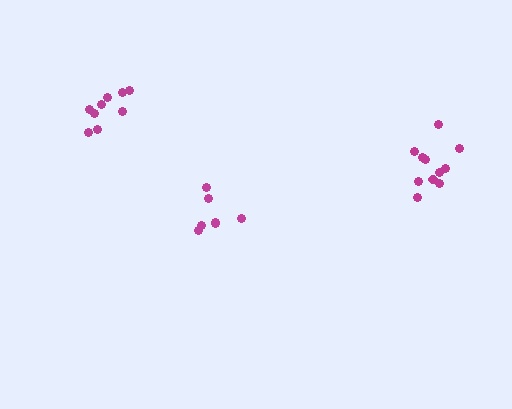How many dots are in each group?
Group 1: 9 dots, Group 2: 11 dots, Group 3: 7 dots (27 total).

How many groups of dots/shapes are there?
There are 3 groups.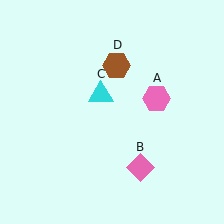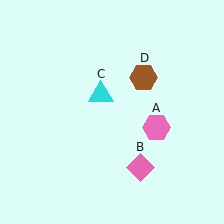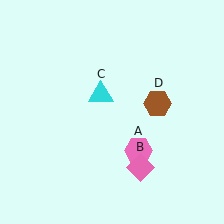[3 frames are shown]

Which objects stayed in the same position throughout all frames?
Pink diamond (object B) and cyan triangle (object C) remained stationary.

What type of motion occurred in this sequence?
The pink hexagon (object A), brown hexagon (object D) rotated clockwise around the center of the scene.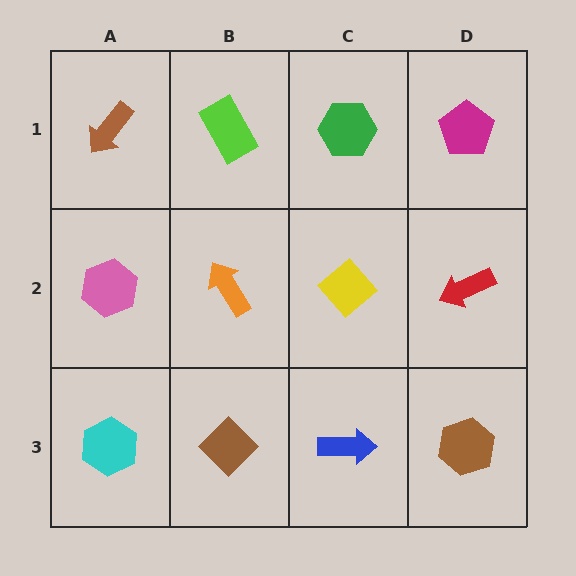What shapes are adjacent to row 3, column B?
An orange arrow (row 2, column B), a cyan hexagon (row 3, column A), a blue arrow (row 3, column C).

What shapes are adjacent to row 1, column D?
A red arrow (row 2, column D), a green hexagon (row 1, column C).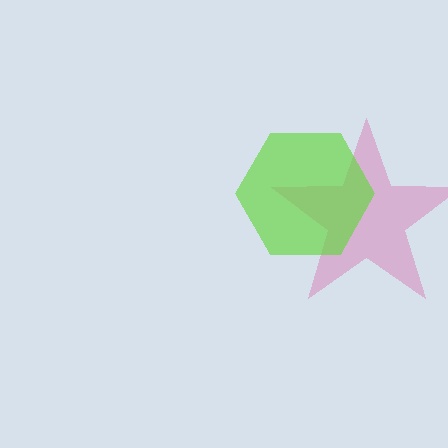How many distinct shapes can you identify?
There are 2 distinct shapes: a pink star, a lime hexagon.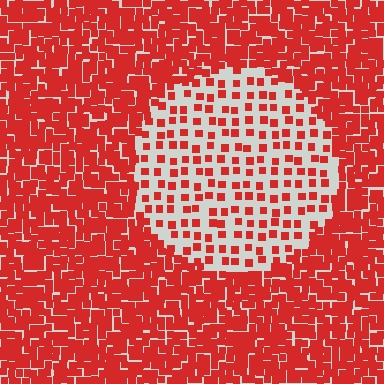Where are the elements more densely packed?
The elements are more densely packed outside the circle boundary.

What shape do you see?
I see a circle.